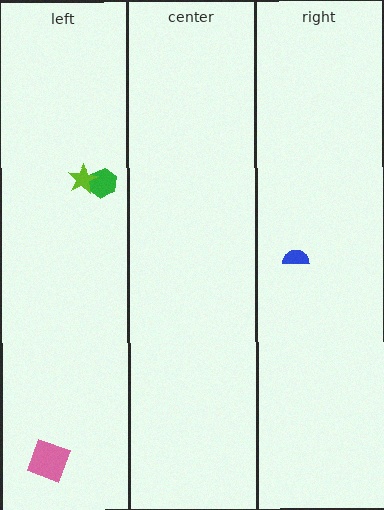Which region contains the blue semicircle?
The right region.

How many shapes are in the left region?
3.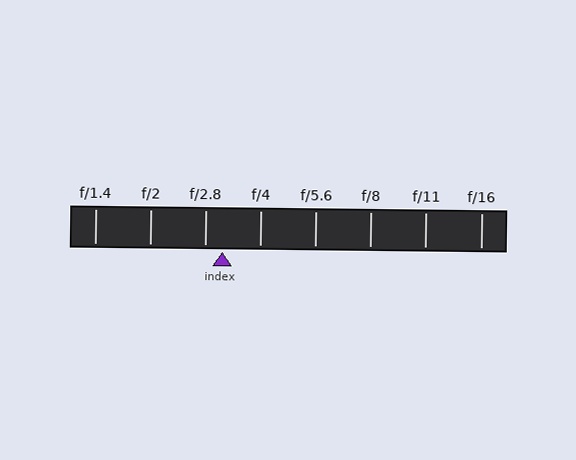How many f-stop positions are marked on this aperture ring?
There are 8 f-stop positions marked.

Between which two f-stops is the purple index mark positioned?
The index mark is between f/2.8 and f/4.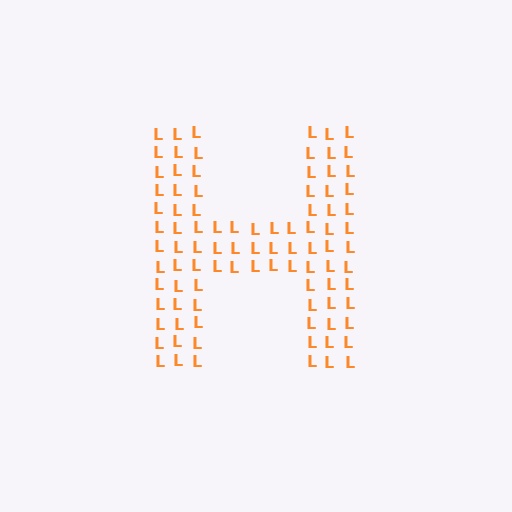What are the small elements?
The small elements are letter L's.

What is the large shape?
The large shape is the letter H.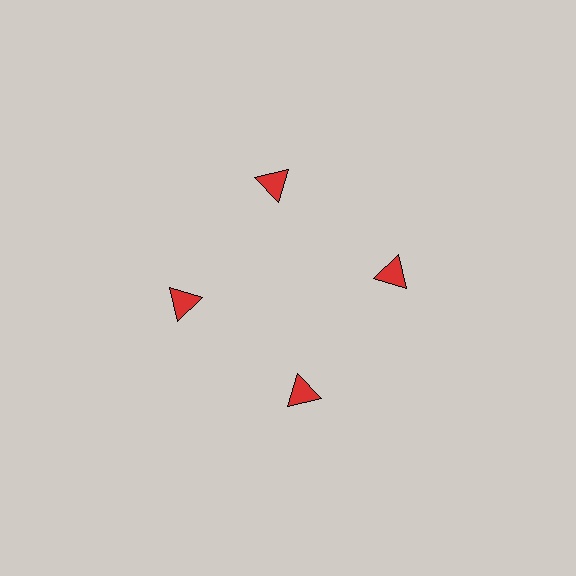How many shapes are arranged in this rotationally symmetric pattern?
There are 4 shapes, arranged in 4 groups of 1.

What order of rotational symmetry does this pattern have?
This pattern has 4-fold rotational symmetry.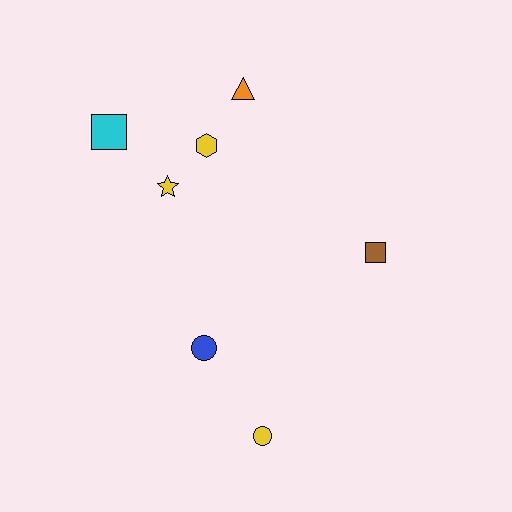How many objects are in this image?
There are 7 objects.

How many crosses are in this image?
There are no crosses.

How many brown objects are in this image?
There is 1 brown object.